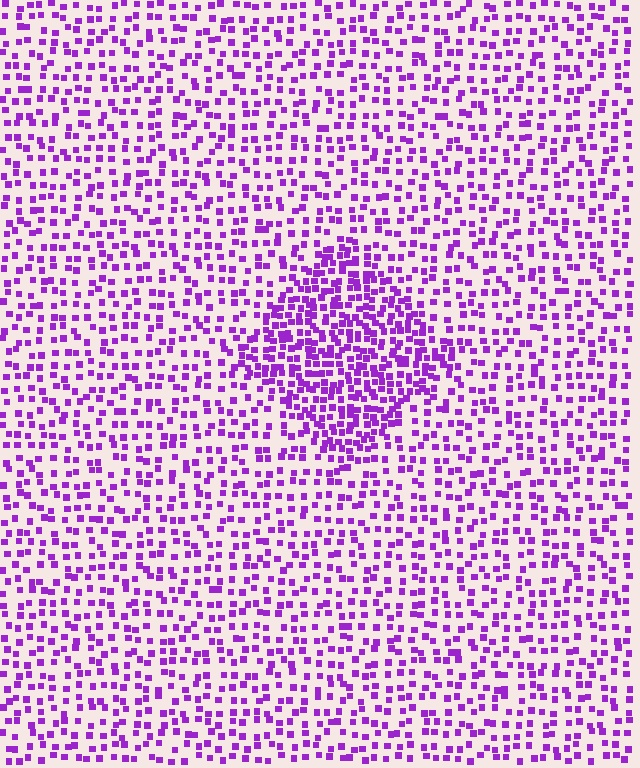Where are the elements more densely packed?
The elements are more densely packed inside the diamond boundary.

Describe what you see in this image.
The image contains small purple elements arranged at two different densities. A diamond-shaped region is visible where the elements are more densely packed than the surrounding area.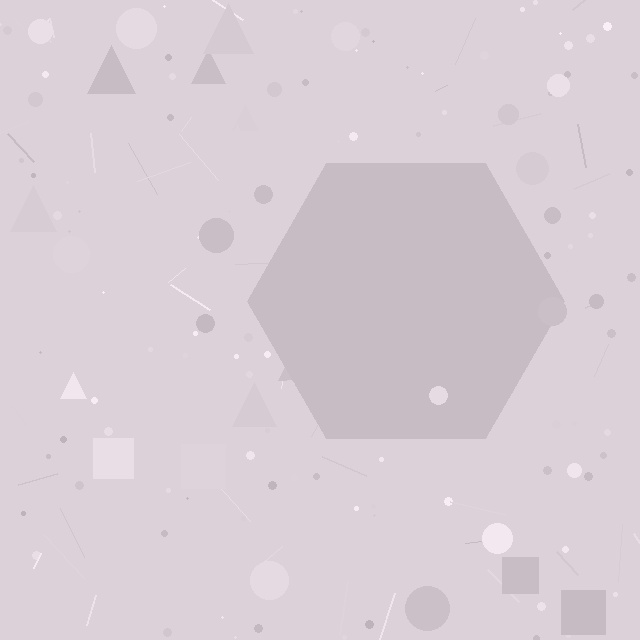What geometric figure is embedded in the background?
A hexagon is embedded in the background.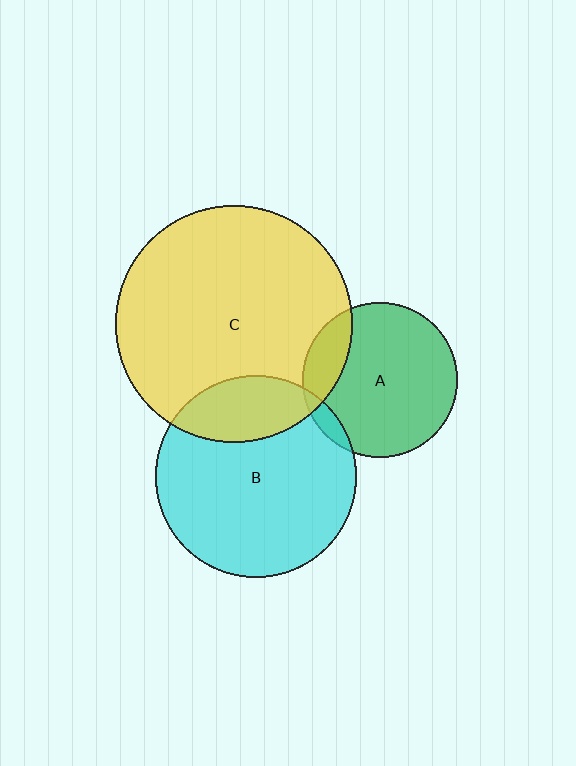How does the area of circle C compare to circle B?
Approximately 1.4 times.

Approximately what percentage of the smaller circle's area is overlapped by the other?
Approximately 5%.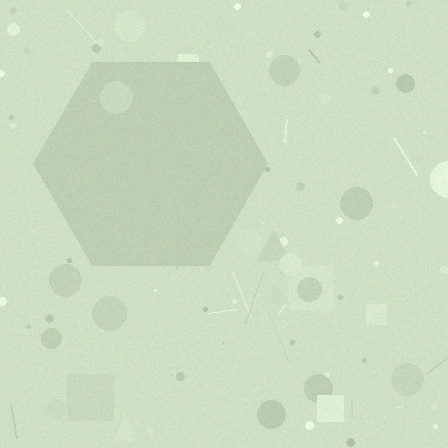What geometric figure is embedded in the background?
A hexagon is embedded in the background.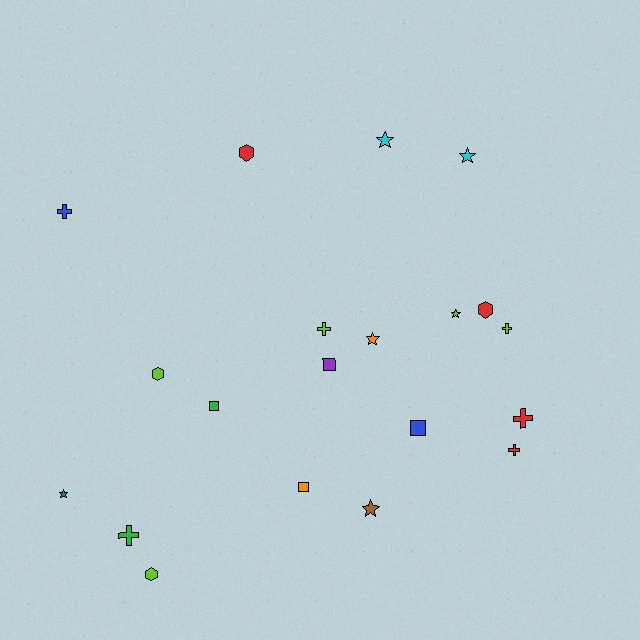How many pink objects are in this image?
There are no pink objects.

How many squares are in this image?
There are 4 squares.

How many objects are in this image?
There are 20 objects.